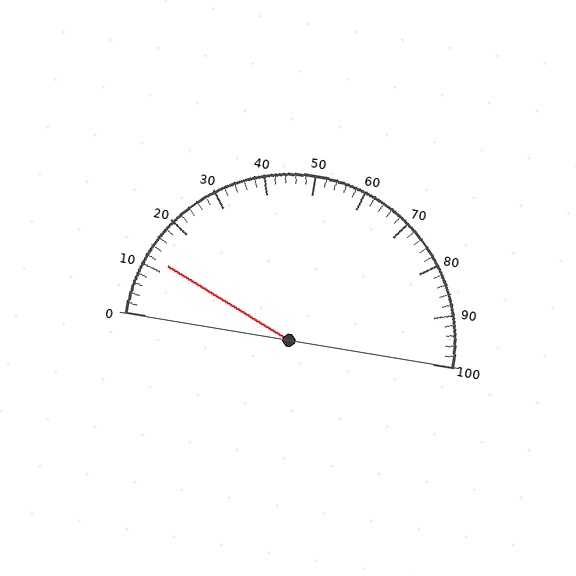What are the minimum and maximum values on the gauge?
The gauge ranges from 0 to 100.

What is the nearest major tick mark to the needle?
The nearest major tick mark is 10.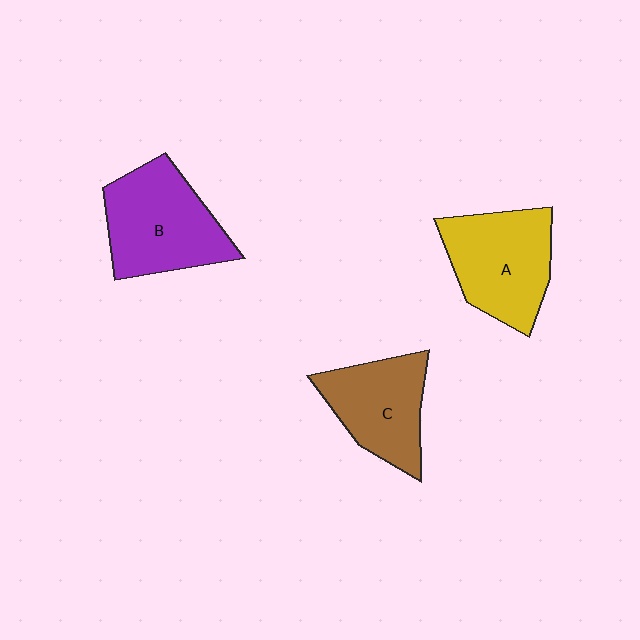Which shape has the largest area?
Shape B (purple).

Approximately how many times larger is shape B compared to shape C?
Approximately 1.2 times.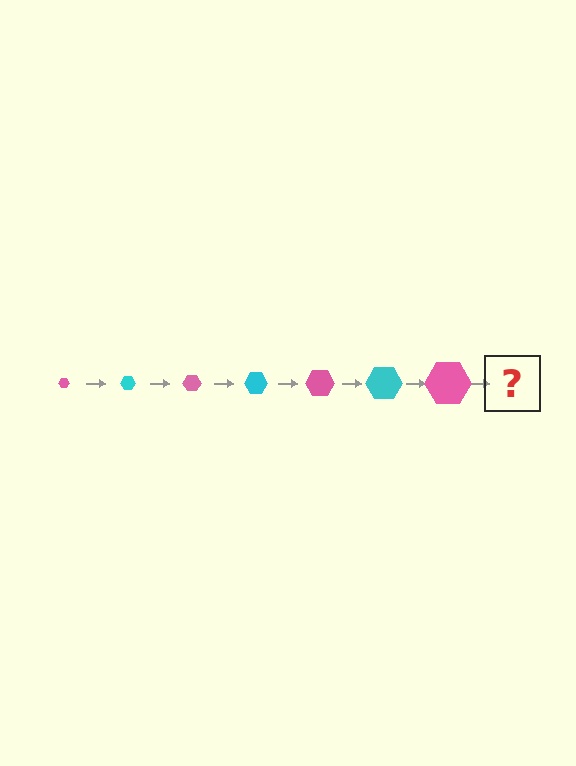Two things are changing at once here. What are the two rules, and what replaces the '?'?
The two rules are that the hexagon grows larger each step and the color cycles through pink and cyan. The '?' should be a cyan hexagon, larger than the previous one.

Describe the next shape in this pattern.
It should be a cyan hexagon, larger than the previous one.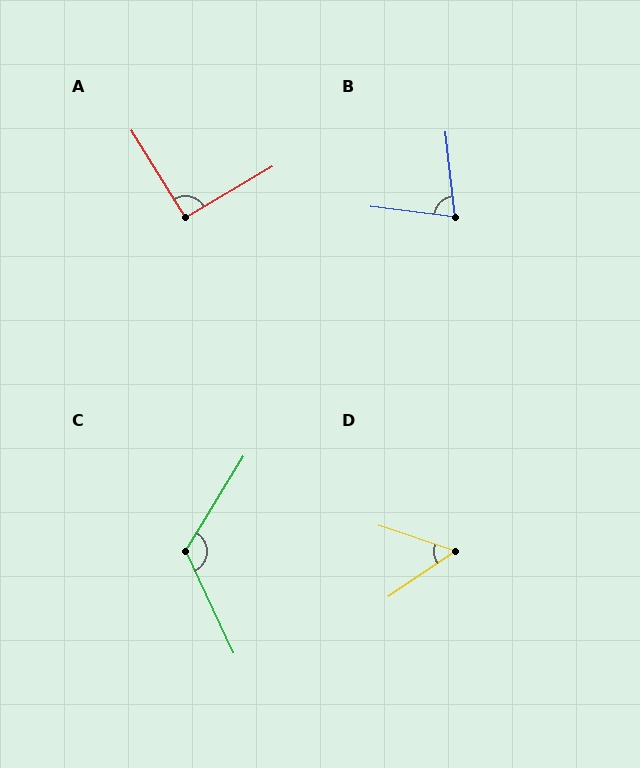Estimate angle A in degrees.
Approximately 91 degrees.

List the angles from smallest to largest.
D (52°), B (77°), A (91°), C (123°).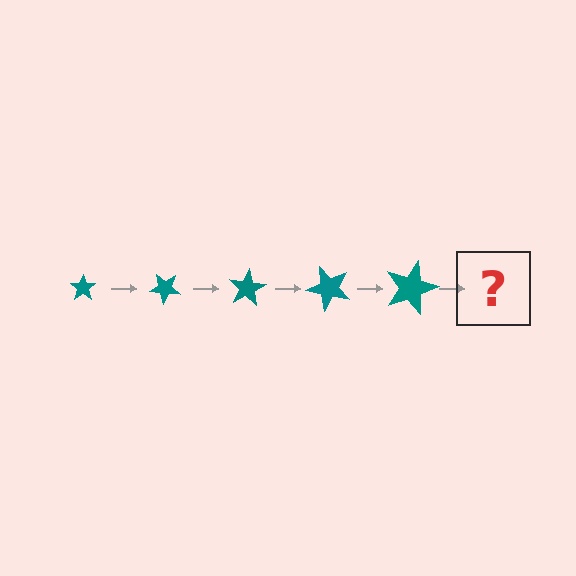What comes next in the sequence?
The next element should be a star, larger than the previous one and rotated 200 degrees from the start.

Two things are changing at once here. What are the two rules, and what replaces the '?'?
The two rules are that the star grows larger each step and it rotates 40 degrees each step. The '?' should be a star, larger than the previous one and rotated 200 degrees from the start.